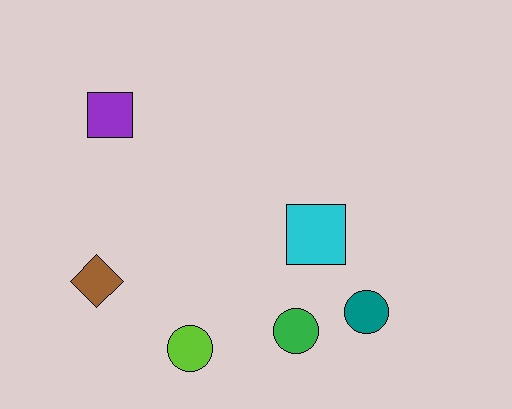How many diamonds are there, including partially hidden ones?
There is 1 diamond.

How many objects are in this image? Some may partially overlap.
There are 6 objects.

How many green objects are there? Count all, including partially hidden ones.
There is 1 green object.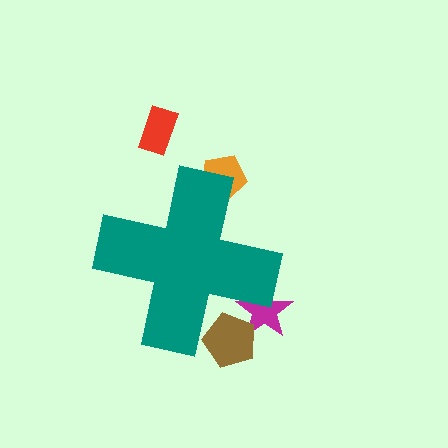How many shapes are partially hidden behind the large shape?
3 shapes are partially hidden.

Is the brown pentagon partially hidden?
Yes, the brown pentagon is partially hidden behind the teal cross.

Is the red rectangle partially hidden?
No, the red rectangle is fully visible.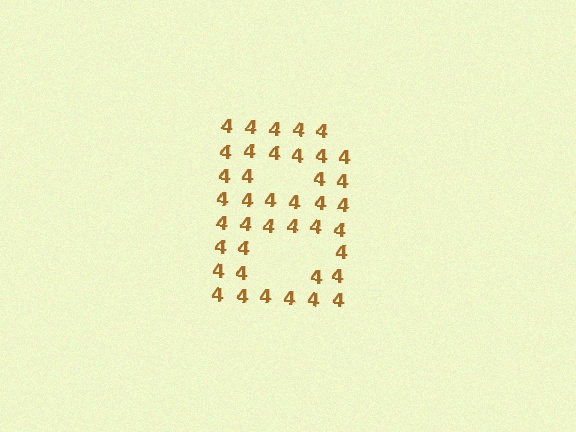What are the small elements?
The small elements are digit 4's.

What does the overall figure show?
The overall figure shows the letter B.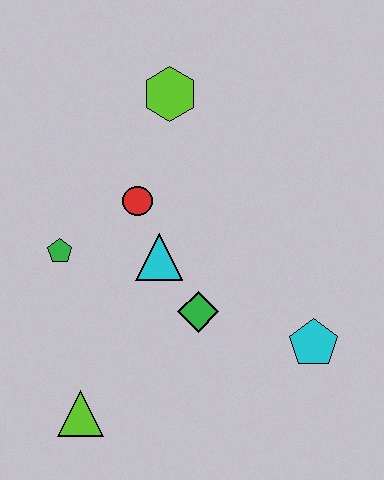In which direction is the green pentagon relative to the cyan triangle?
The green pentagon is to the left of the cyan triangle.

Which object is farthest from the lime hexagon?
The lime triangle is farthest from the lime hexagon.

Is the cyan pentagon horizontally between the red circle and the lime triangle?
No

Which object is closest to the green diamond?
The cyan triangle is closest to the green diamond.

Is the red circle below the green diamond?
No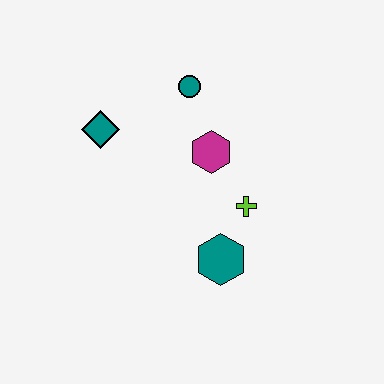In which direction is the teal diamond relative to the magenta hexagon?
The teal diamond is to the left of the magenta hexagon.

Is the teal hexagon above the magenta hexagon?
No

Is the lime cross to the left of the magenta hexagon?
No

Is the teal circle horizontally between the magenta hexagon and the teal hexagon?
No